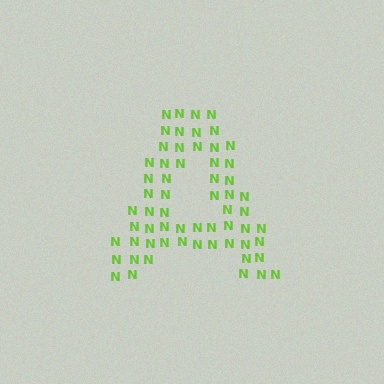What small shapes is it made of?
It is made of small letter N's.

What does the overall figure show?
The overall figure shows the letter A.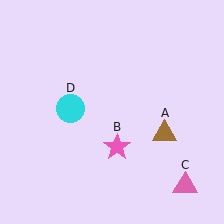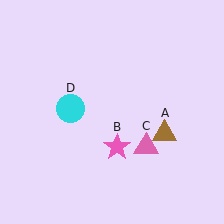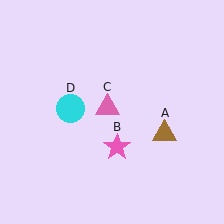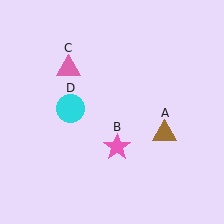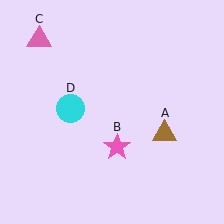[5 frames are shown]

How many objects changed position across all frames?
1 object changed position: pink triangle (object C).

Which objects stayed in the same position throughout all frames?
Brown triangle (object A) and pink star (object B) and cyan circle (object D) remained stationary.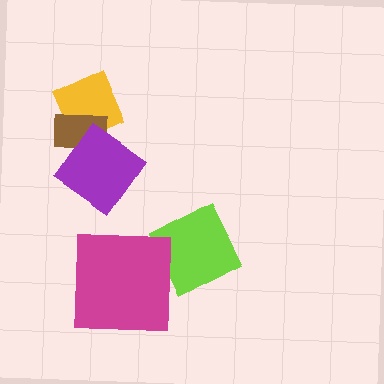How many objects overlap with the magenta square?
1 object overlaps with the magenta square.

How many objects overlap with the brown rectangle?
2 objects overlap with the brown rectangle.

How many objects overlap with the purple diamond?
2 objects overlap with the purple diamond.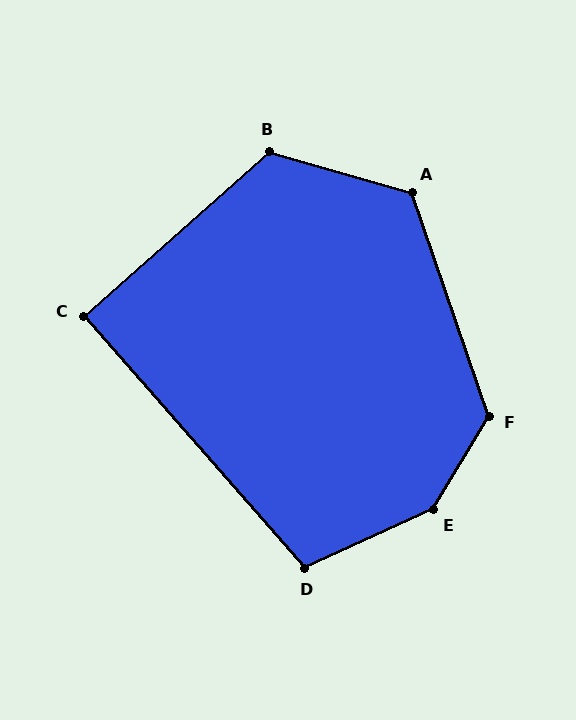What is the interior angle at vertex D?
Approximately 107 degrees (obtuse).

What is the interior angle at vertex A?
Approximately 125 degrees (obtuse).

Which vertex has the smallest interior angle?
C, at approximately 90 degrees.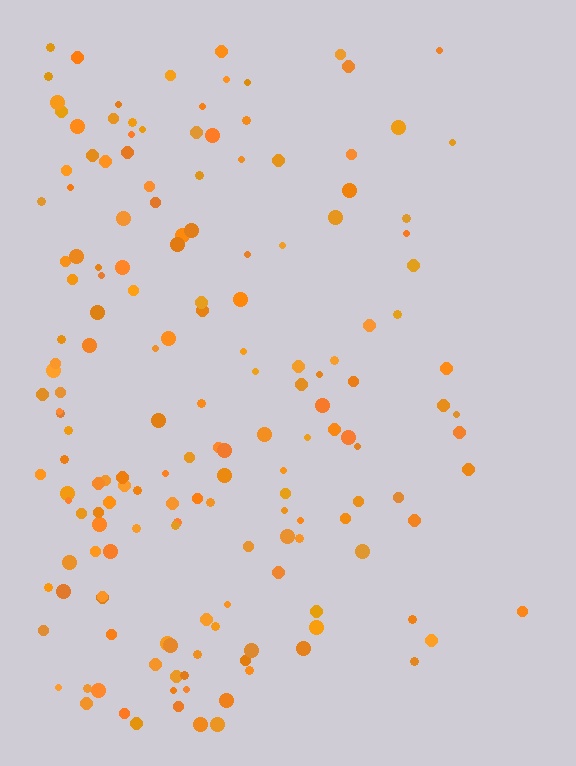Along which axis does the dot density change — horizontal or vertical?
Horizontal.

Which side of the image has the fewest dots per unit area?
The right.